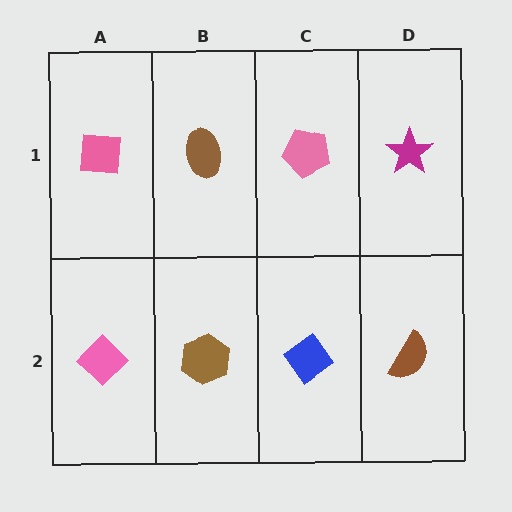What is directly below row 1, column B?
A brown hexagon.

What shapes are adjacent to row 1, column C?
A blue diamond (row 2, column C), a brown ellipse (row 1, column B), a magenta star (row 1, column D).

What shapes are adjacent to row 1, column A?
A pink diamond (row 2, column A), a brown ellipse (row 1, column B).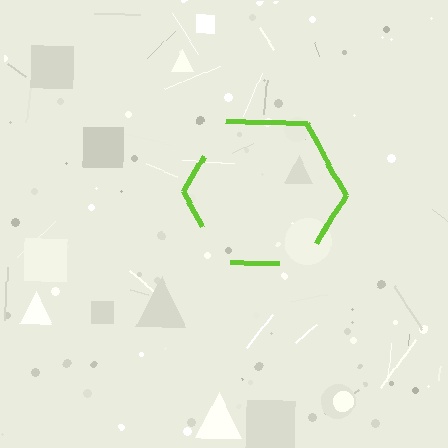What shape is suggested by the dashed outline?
The dashed outline suggests a hexagon.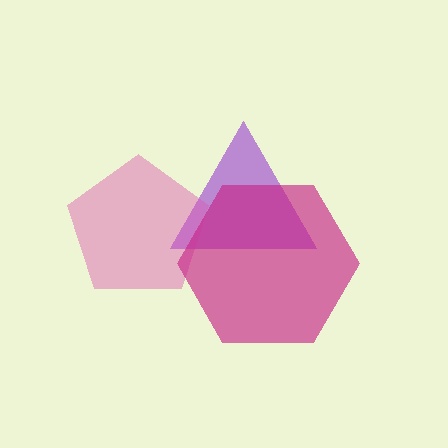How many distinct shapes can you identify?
There are 3 distinct shapes: a purple triangle, a pink pentagon, a magenta hexagon.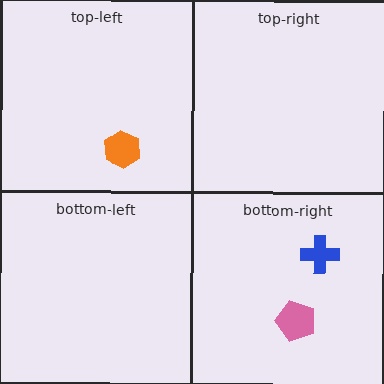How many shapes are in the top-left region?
1.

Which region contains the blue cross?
The bottom-right region.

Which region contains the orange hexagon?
The top-left region.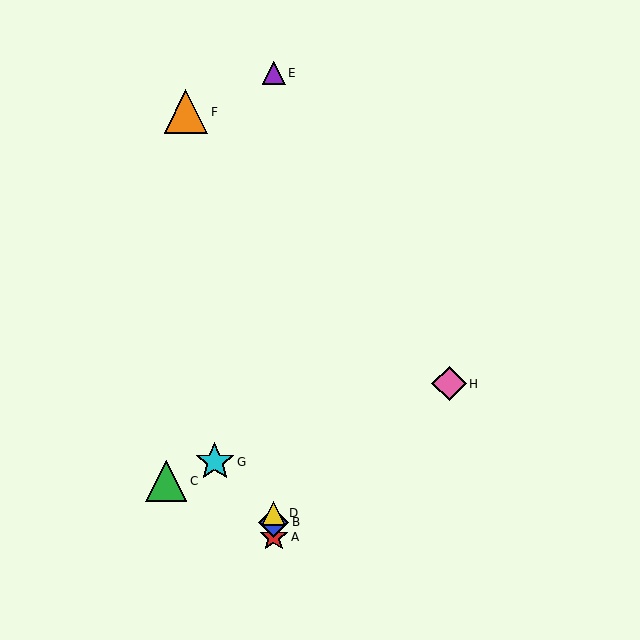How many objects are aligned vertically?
4 objects (A, B, D, E) are aligned vertically.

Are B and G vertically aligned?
No, B is at x≈274 and G is at x≈215.